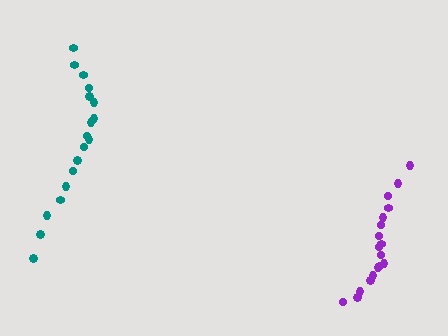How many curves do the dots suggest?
There are 2 distinct paths.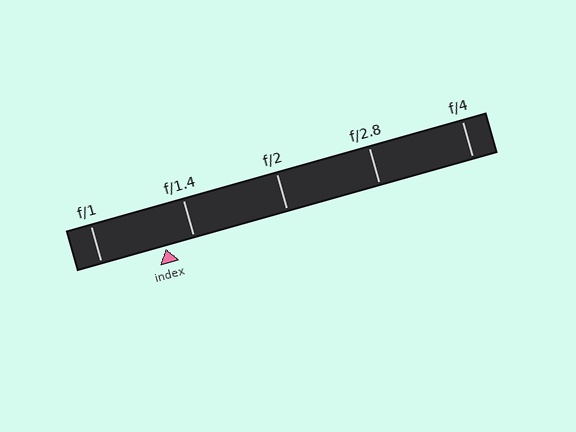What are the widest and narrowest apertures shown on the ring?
The widest aperture shown is f/1 and the narrowest is f/4.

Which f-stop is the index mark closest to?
The index mark is closest to f/1.4.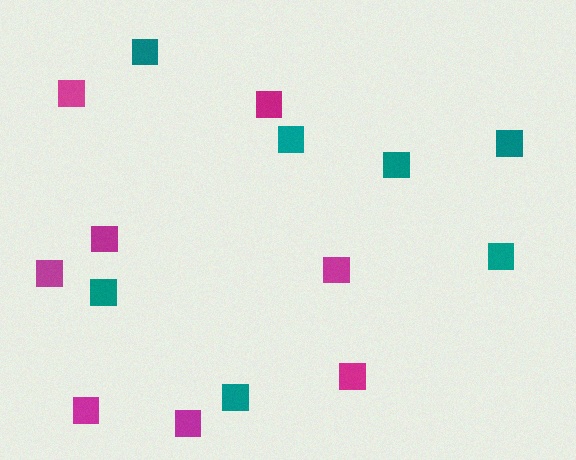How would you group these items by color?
There are 2 groups: one group of teal squares (7) and one group of magenta squares (8).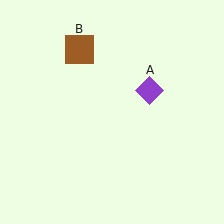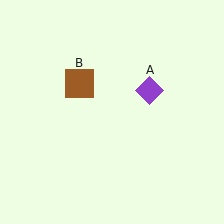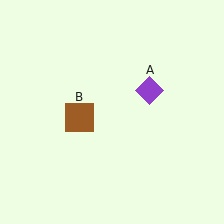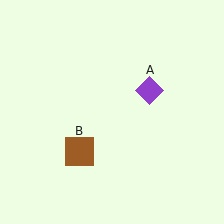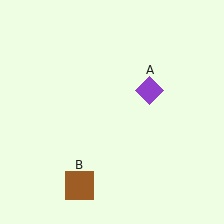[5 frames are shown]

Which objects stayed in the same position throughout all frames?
Purple diamond (object A) remained stationary.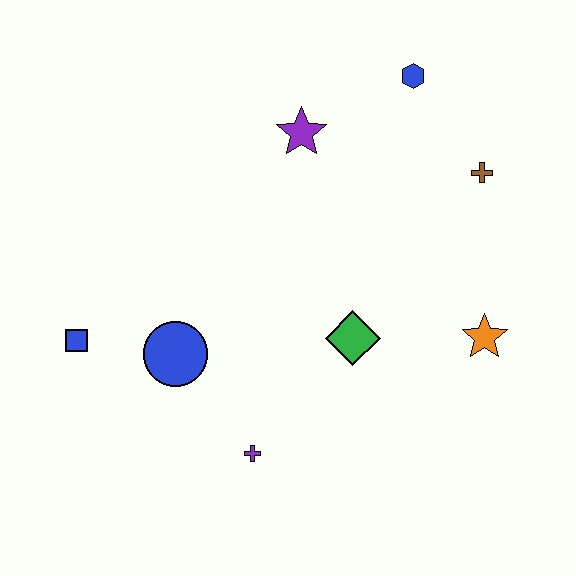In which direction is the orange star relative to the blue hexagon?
The orange star is below the blue hexagon.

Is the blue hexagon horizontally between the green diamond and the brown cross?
Yes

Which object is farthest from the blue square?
The brown cross is farthest from the blue square.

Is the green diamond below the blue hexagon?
Yes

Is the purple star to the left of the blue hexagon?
Yes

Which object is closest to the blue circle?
The blue square is closest to the blue circle.